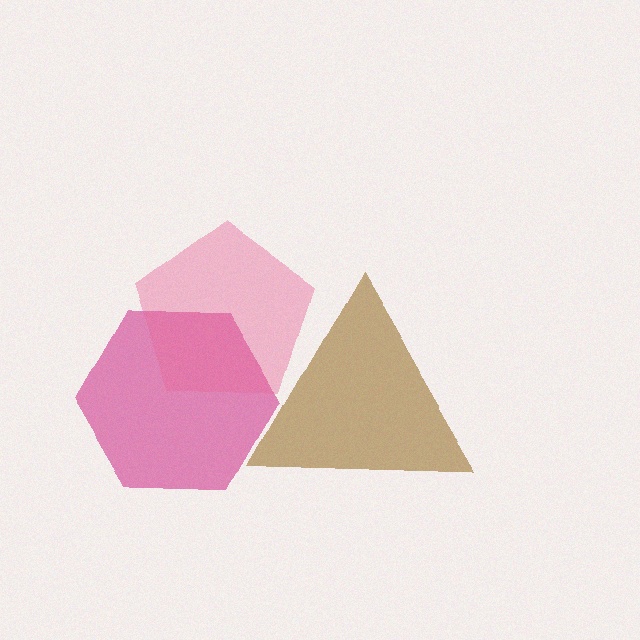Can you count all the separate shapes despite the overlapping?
Yes, there are 3 separate shapes.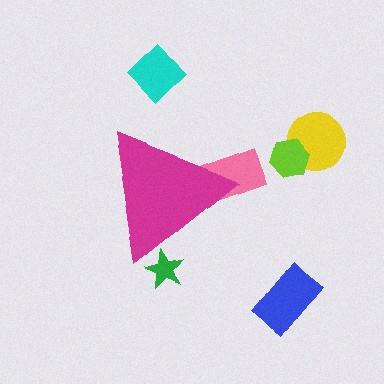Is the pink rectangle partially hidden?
Yes, the pink rectangle is partially hidden behind the magenta triangle.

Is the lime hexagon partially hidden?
No, the lime hexagon is fully visible.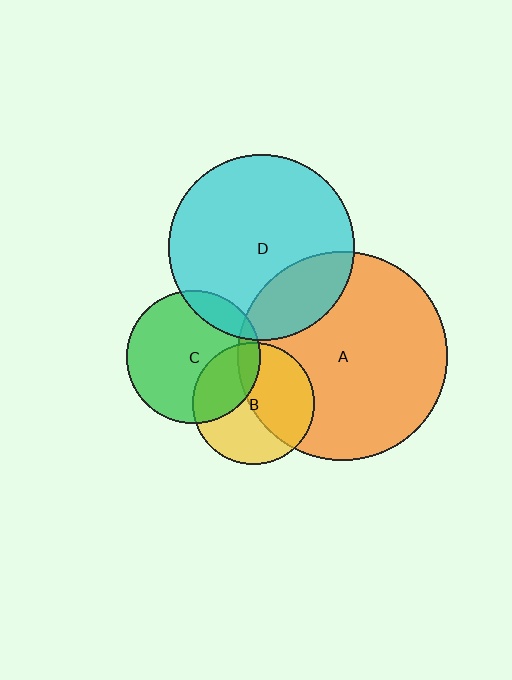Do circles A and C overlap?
Yes.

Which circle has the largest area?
Circle A (orange).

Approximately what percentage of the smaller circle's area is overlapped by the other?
Approximately 10%.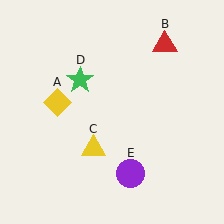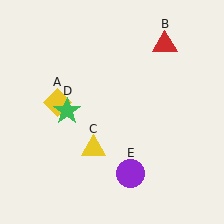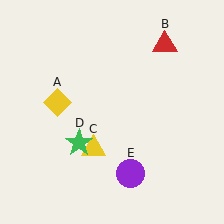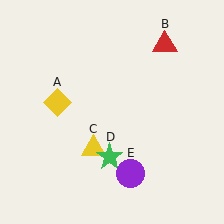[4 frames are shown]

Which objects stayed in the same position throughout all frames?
Yellow diamond (object A) and red triangle (object B) and yellow triangle (object C) and purple circle (object E) remained stationary.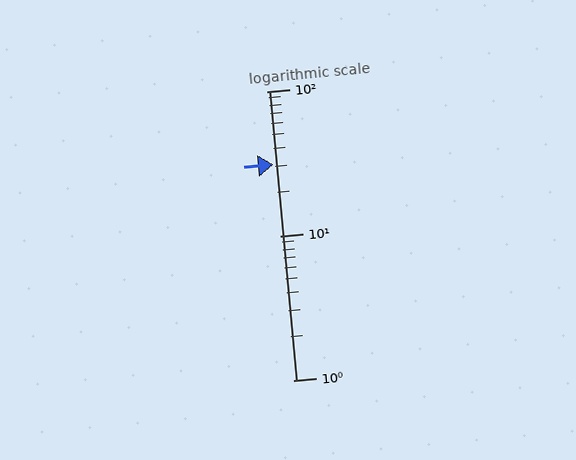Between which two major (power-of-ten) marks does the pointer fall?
The pointer is between 10 and 100.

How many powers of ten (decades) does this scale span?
The scale spans 2 decades, from 1 to 100.